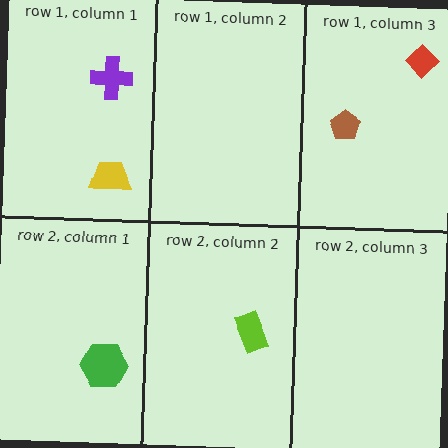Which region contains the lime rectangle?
The row 2, column 2 region.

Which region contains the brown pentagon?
The row 1, column 3 region.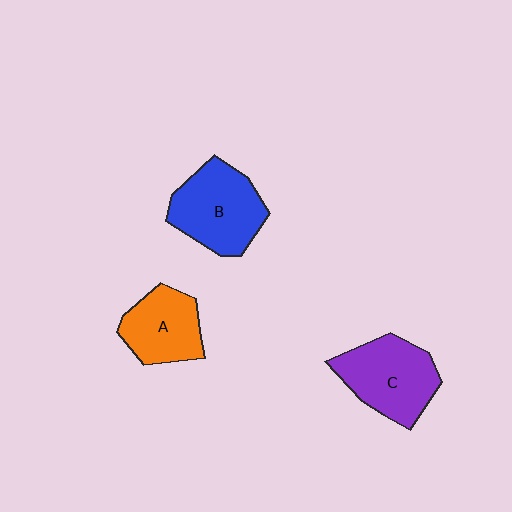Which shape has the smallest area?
Shape A (orange).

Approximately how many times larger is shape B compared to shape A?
Approximately 1.3 times.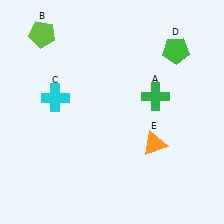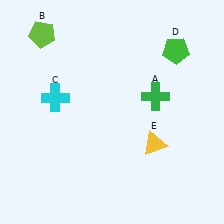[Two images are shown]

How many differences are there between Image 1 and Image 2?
There is 1 difference between the two images.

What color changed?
The triangle (E) changed from orange in Image 1 to yellow in Image 2.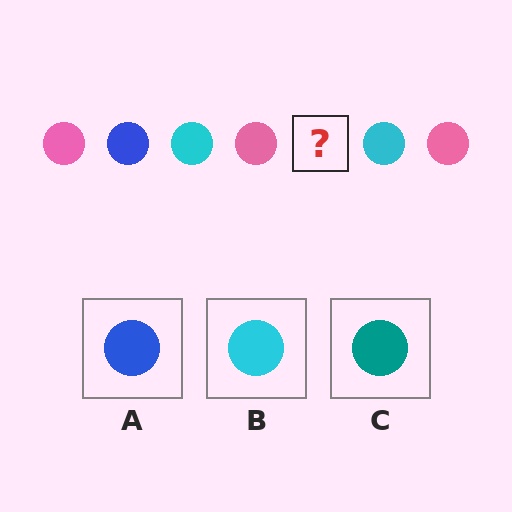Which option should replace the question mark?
Option A.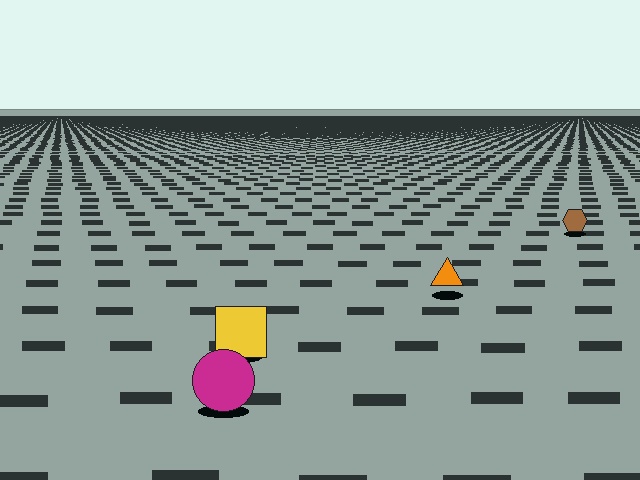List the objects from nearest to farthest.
From nearest to farthest: the magenta circle, the yellow square, the orange triangle, the brown hexagon.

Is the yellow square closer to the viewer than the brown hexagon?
Yes. The yellow square is closer — you can tell from the texture gradient: the ground texture is coarser near it.